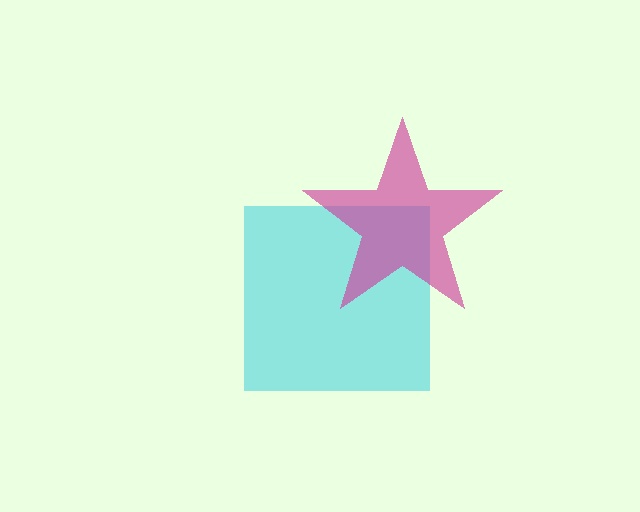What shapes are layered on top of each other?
The layered shapes are: a cyan square, a magenta star.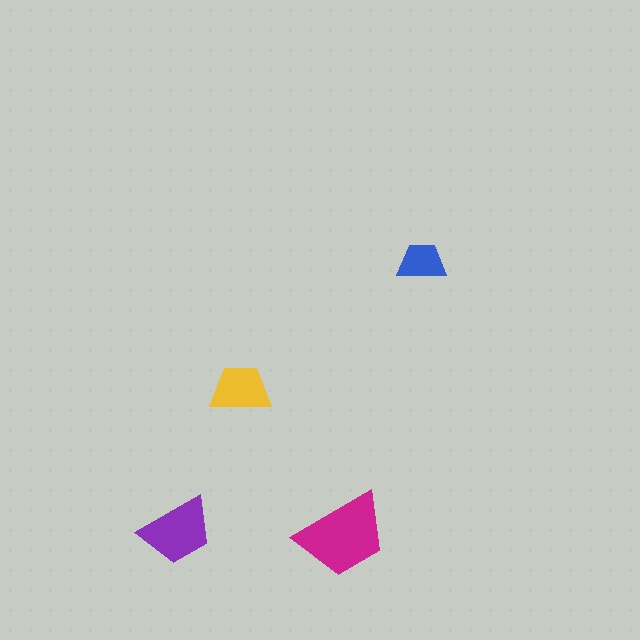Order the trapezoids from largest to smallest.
the magenta one, the purple one, the yellow one, the blue one.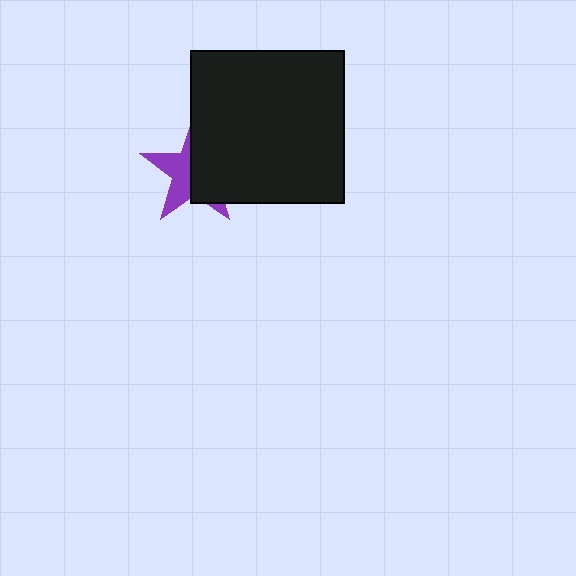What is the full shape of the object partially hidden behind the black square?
The partially hidden object is a purple star.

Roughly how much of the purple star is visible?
A small part of it is visible (roughly 44%).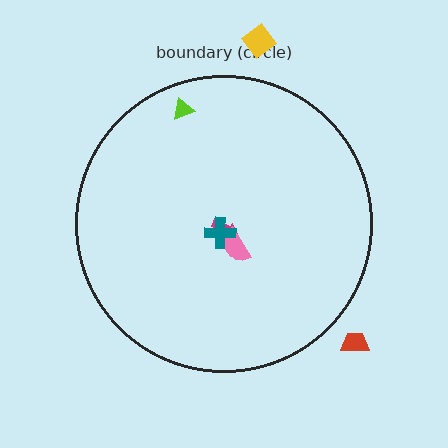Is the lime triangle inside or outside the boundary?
Inside.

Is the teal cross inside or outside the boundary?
Inside.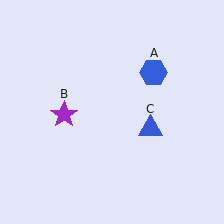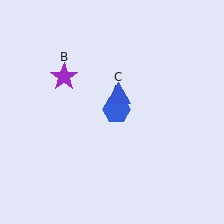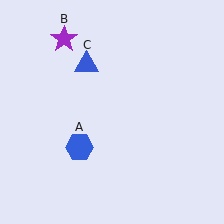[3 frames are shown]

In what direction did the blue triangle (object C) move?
The blue triangle (object C) moved up and to the left.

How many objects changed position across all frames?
3 objects changed position: blue hexagon (object A), purple star (object B), blue triangle (object C).